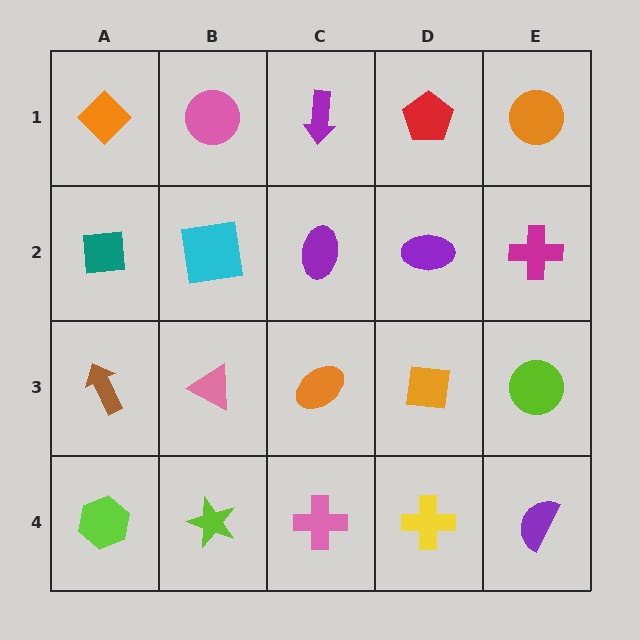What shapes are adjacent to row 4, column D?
An orange square (row 3, column D), a pink cross (row 4, column C), a purple semicircle (row 4, column E).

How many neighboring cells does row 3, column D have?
4.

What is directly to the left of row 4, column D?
A pink cross.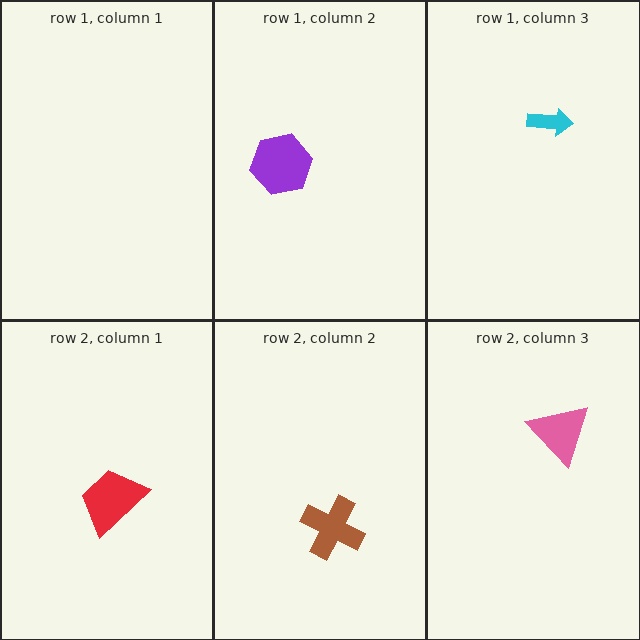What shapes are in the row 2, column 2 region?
The brown cross.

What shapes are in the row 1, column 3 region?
The cyan arrow.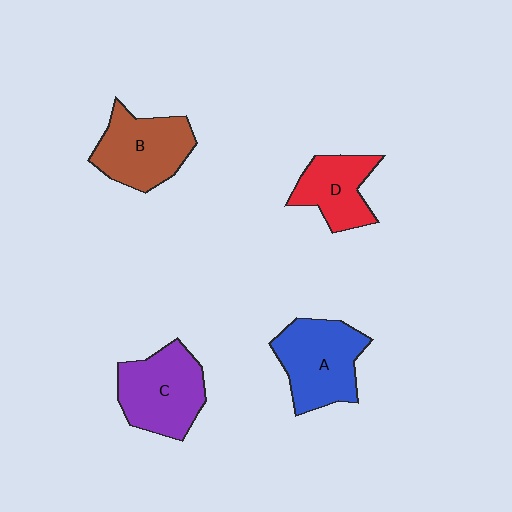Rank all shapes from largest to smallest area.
From largest to smallest: A (blue), C (purple), B (brown), D (red).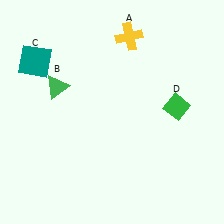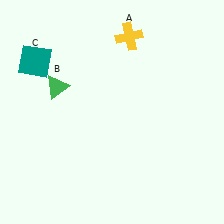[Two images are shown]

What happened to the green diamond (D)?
The green diamond (D) was removed in Image 2. It was in the top-right area of Image 1.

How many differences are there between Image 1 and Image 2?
There is 1 difference between the two images.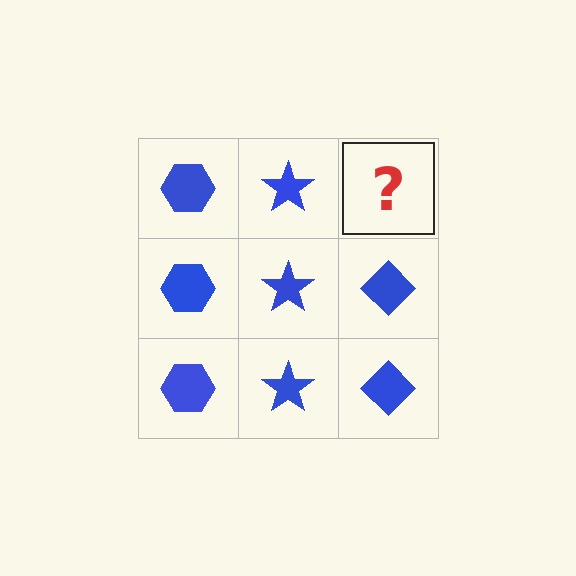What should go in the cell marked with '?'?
The missing cell should contain a blue diamond.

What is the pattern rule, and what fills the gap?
The rule is that each column has a consistent shape. The gap should be filled with a blue diamond.